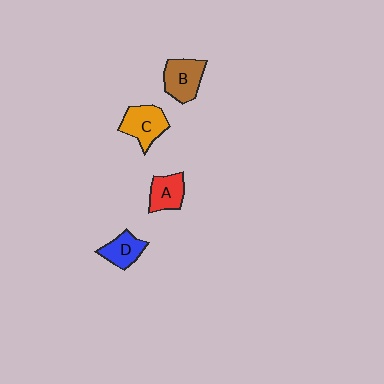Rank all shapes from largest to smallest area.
From largest to smallest: B (brown), C (orange), A (red), D (blue).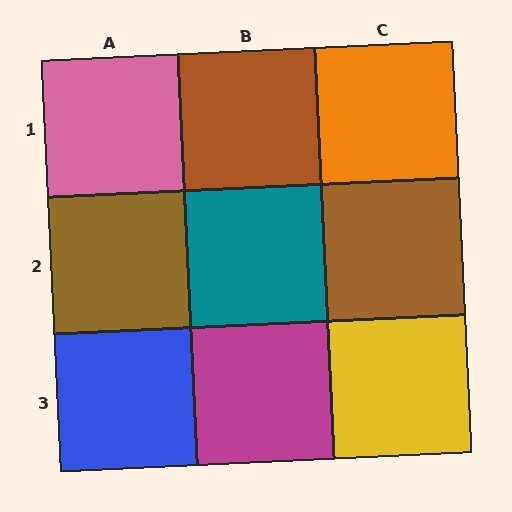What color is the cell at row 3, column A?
Blue.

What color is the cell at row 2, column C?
Brown.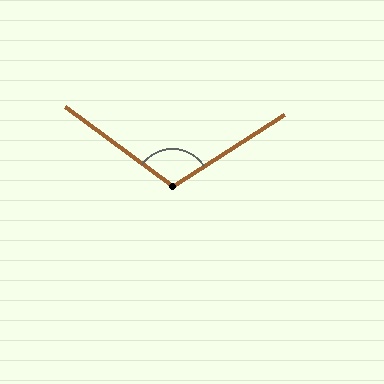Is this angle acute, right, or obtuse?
It is obtuse.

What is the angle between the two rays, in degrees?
Approximately 111 degrees.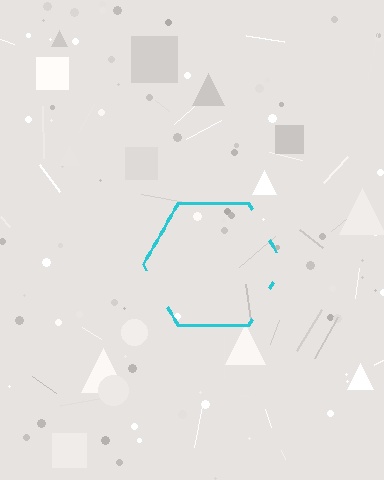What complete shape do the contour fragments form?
The contour fragments form a hexagon.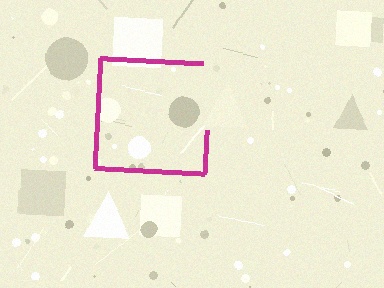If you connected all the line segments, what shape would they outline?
They would outline a square.